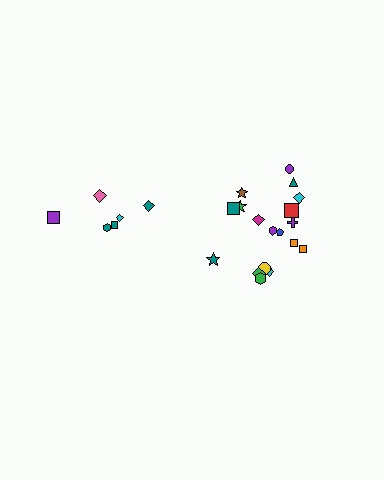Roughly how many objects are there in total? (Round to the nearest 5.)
Roughly 25 objects in total.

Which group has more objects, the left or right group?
The right group.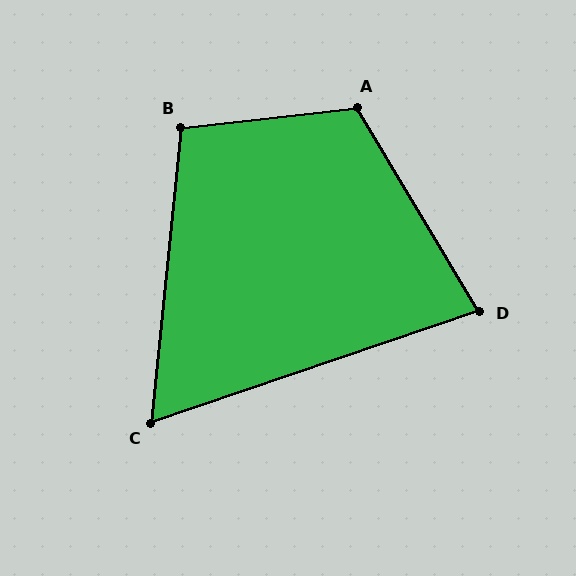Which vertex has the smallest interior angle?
C, at approximately 65 degrees.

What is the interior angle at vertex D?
Approximately 78 degrees (acute).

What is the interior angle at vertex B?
Approximately 102 degrees (obtuse).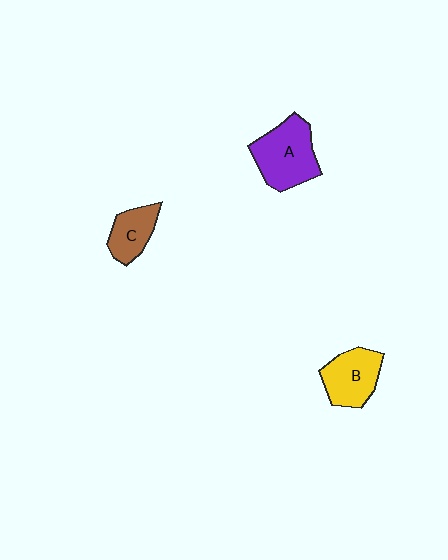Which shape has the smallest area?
Shape C (brown).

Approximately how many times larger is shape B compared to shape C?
Approximately 1.3 times.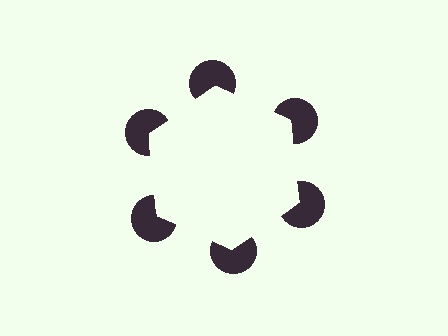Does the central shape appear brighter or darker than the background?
It typically appears slightly brighter than the background, even though no actual brightness change is drawn.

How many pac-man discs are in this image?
There are 6 — one at each vertex of the illusory hexagon.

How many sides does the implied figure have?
6 sides.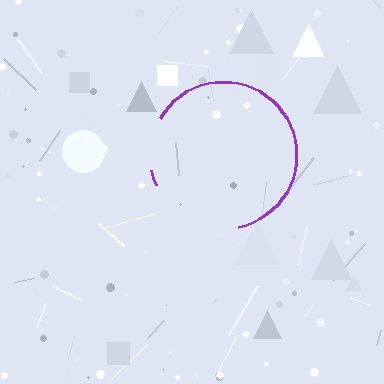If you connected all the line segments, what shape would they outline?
They would outline a circle.